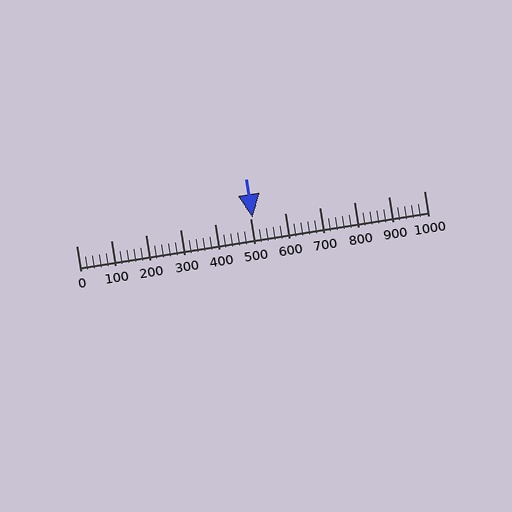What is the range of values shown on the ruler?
The ruler shows values from 0 to 1000.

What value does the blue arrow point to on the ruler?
The blue arrow points to approximately 507.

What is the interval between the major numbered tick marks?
The major tick marks are spaced 100 units apart.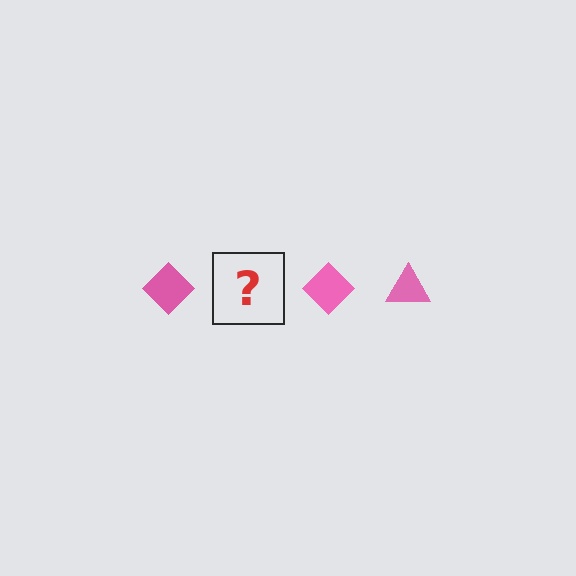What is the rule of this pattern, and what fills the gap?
The rule is that the pattern cycles through diamond, triangle shapes in pink. The gap should be filled with a pink triangle.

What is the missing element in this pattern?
The missing element is a pink triangle.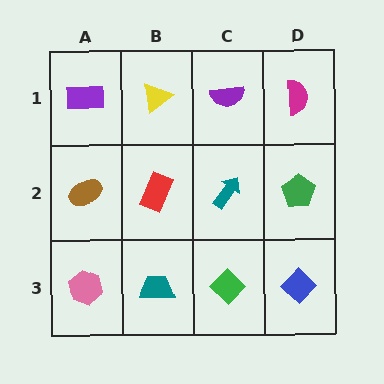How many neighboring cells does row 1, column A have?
2.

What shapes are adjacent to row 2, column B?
A yellow triangle (row 1, column B), a teal trapezoid (row 3, column B), a brown ellipse (row 2, column A), a teal arrow (row 2, column C).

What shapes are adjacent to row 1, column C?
A teal arrow (row 2, column C), a yellow triangle (row 1, column B), a magenta semicircle (row 1, column D).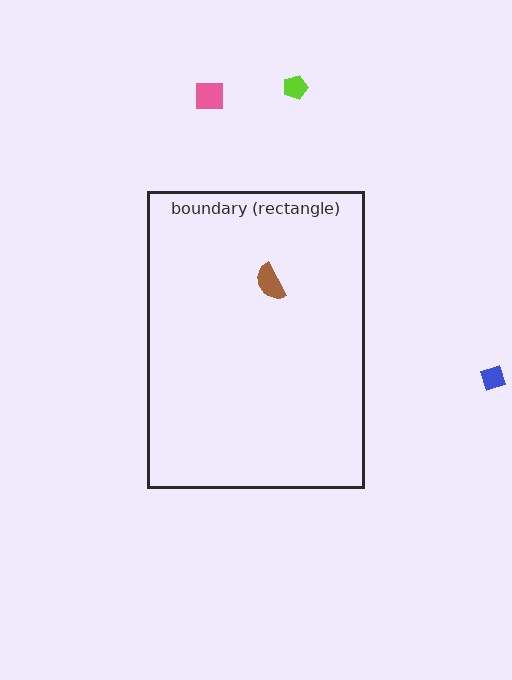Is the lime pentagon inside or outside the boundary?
Outside.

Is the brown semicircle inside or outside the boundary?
Inside.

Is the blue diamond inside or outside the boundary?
Outside.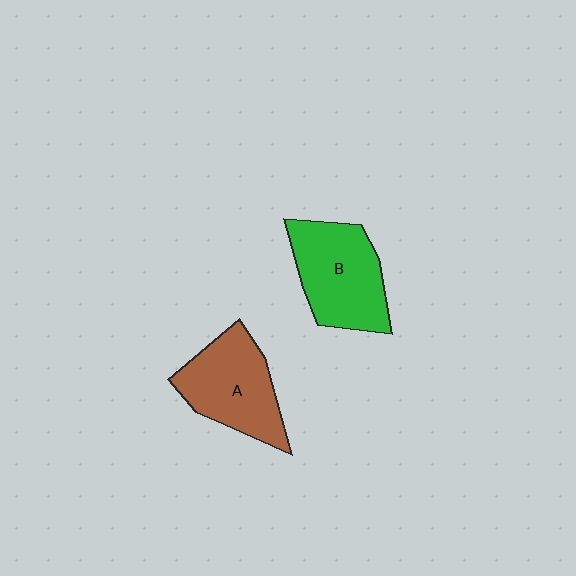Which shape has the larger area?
Shape B (green).